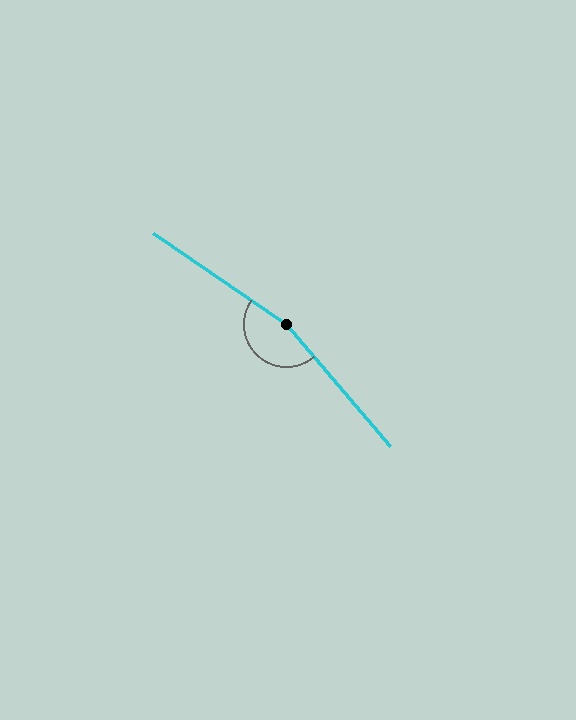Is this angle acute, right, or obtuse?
It is obtuse.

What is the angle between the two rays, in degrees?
Approximately 165 degrees.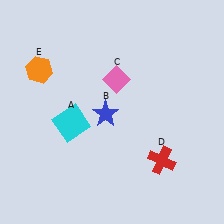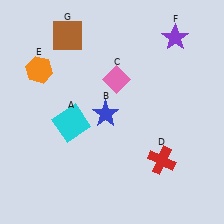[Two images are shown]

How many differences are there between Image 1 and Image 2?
There are 2 differences between the two images.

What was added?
A purple star (F), a brown square (G) were added in Image 2.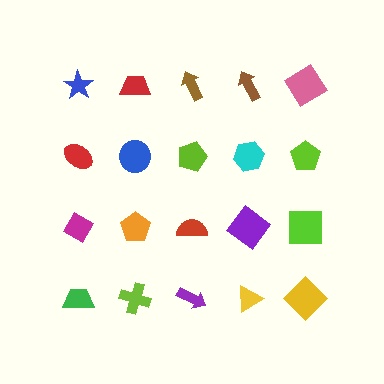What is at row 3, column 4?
A purple diamond.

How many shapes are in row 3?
5 shapes.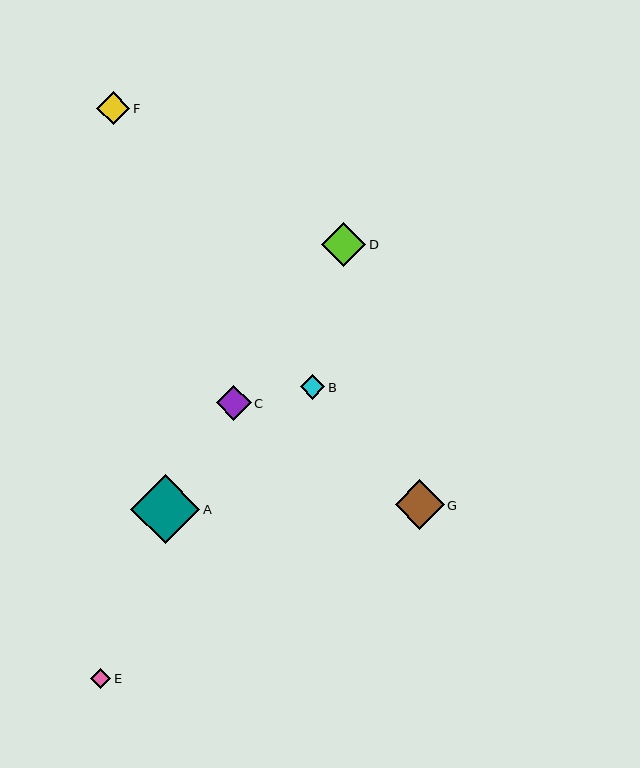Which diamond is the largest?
Diamond A is the largest with a size of approximately 69 pixels.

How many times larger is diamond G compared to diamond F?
Diamond G is approximately 1.5 times the size of diamond F.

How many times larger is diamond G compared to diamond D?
Diamond G is approximately 1.1 times the size of diamond D.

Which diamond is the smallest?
Diamond E is the smallest with a size of approximately 20 pixels.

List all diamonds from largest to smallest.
From largest to smallest: A, G, D, C, F, B, E.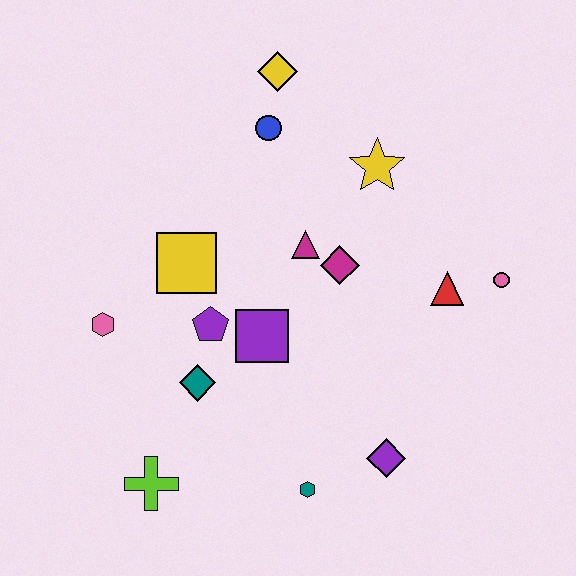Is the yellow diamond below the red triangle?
No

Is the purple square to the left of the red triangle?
Yes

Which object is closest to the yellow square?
The purple pentagon is closest to the yellow square.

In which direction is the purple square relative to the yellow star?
The purple square is below the yellow star.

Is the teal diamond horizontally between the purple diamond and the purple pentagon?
No